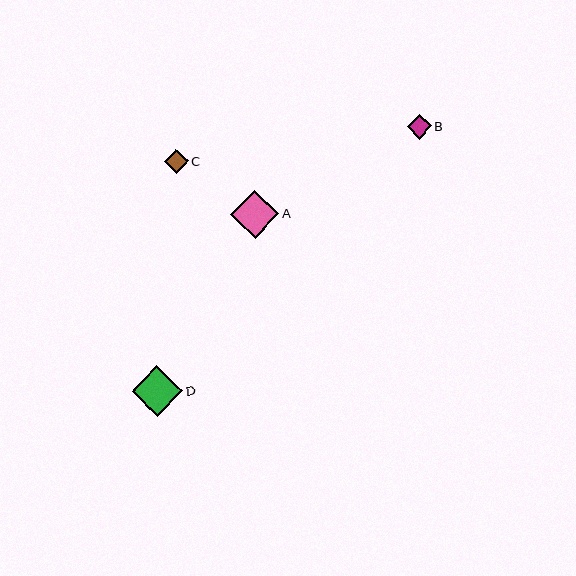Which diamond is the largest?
Diamond D is the largest with a size of approximately 50 pixels.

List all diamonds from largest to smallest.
From largest to smallest: D, A, B, C.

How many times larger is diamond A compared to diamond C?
Diamond A is approximately 2.0 times the size of diamond C.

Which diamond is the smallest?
Diamond C is the smallest with a size of approximately 24 pixels.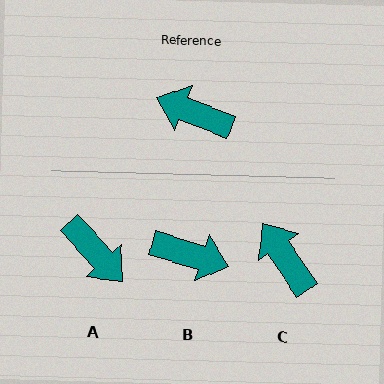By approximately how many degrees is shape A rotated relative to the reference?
Approximately 154 degrees counter-clockwise.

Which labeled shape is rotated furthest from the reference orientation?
B, about 176 degrees away.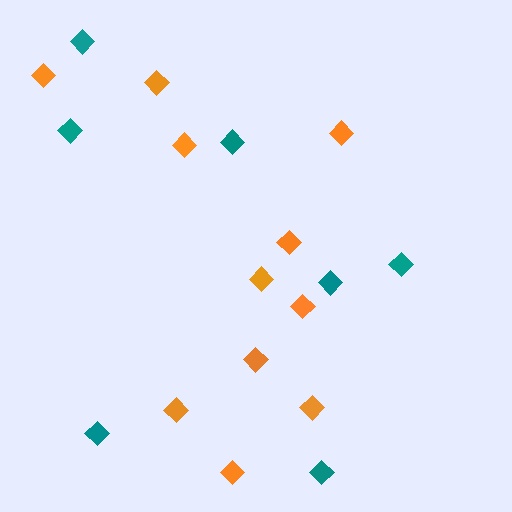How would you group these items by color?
There are 2 groups: one group of orange diamonds (11) and one group of teal diamonds (7).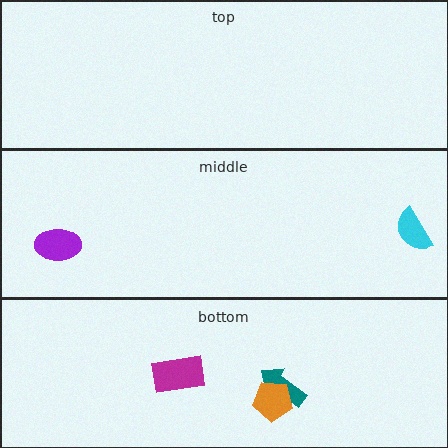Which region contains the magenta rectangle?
The bottom region.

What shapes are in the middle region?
The purple ellipse, the cyan semicircle.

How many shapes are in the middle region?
2.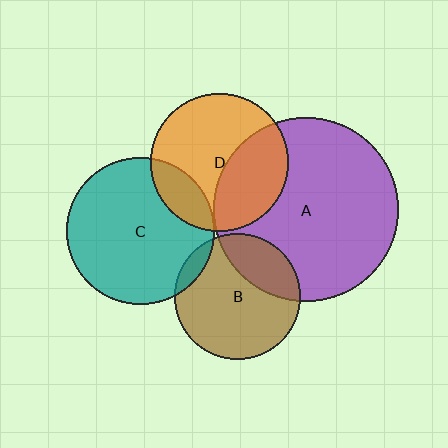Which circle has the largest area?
Circle A (purple).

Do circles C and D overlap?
Yes.